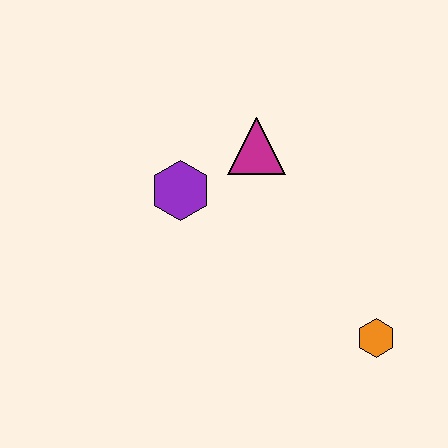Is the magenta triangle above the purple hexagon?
Yes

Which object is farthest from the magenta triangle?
The orange hexagon is farthest from the magenta triangle.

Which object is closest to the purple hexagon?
The magenta triangle is closest to the purple hexagon.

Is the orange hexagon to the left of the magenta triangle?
No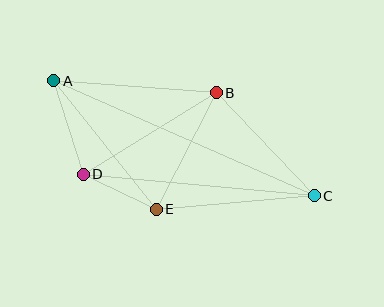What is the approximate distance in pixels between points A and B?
The distance between A and B is approximately 163 pixels.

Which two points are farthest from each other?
Points A and C are farthest from each other.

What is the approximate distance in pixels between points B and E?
The distance between B and E is approximately 131 pixels.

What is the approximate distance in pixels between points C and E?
The distance between C and E is approximately 158 pixels.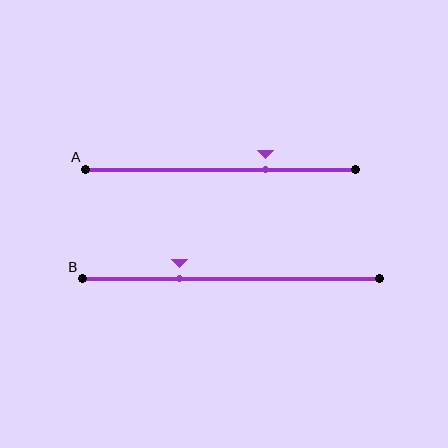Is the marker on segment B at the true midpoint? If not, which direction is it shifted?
No, the marker on segment B is shifted to the left by about 17% of the segment length.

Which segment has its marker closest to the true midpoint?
Segment A has its marker closest to the true midpoint.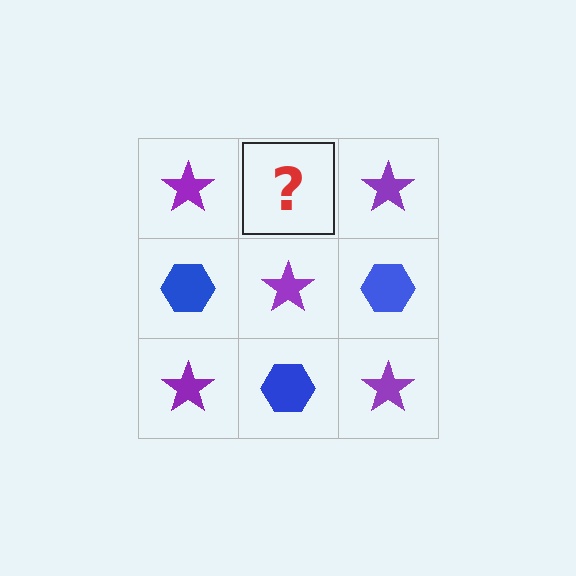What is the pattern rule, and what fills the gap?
The rule is that it alternates purple star and blue hexagon in a checkerboard pattern. The gap should be filled with a blue hexagon.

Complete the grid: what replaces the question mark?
The question mark should be replaced with a blue hexagon.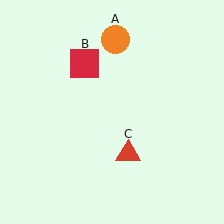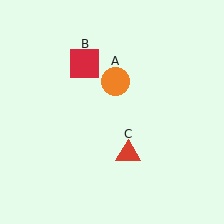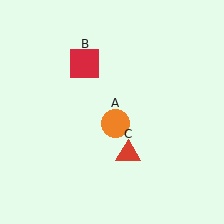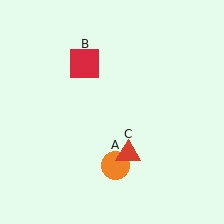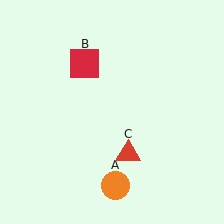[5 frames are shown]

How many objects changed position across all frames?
1 object changed position: orange circle (object A).